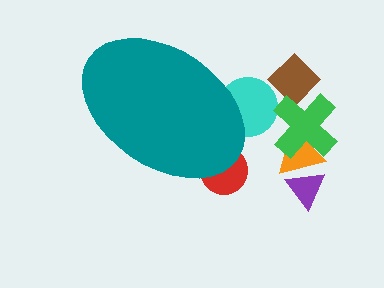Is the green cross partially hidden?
No, the green cross is fully visible.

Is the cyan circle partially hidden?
Yes, the cyan circle is partially hidden behind the teal ellipse.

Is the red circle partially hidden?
Yes, the red circle is partially hidden behind the teal ellipse.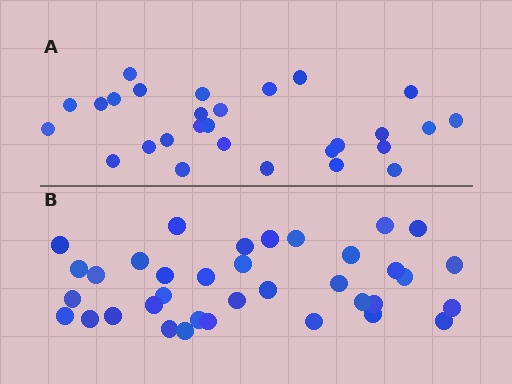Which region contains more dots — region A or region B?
Region B (the bottom region) has more dots.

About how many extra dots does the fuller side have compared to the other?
Region B has roughly 8 or so more dots than region A.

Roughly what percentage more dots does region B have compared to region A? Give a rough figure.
About 30% more.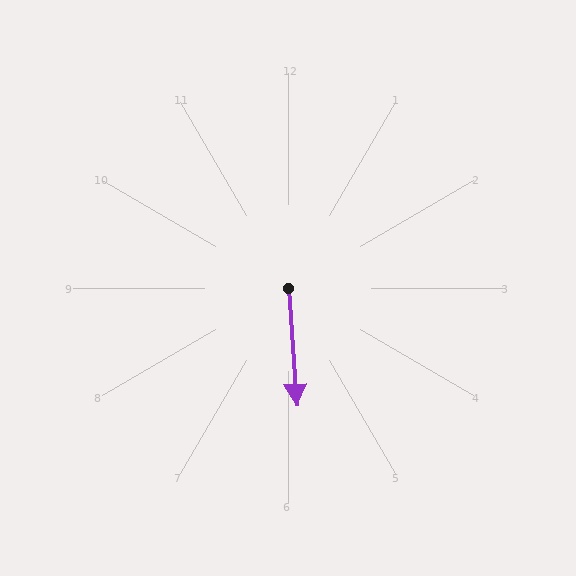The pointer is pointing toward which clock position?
Roughly 6 o'clock.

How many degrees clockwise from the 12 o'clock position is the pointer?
Approximately 176 degrees.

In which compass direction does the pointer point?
South.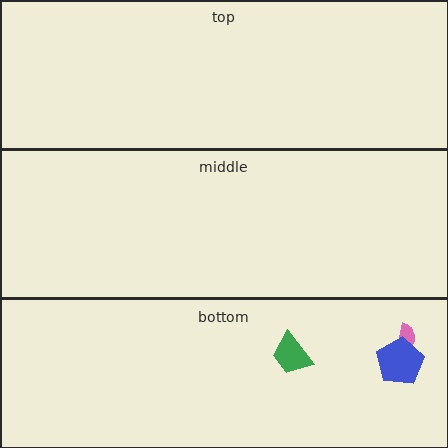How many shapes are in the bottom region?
3.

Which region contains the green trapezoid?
The bottom region.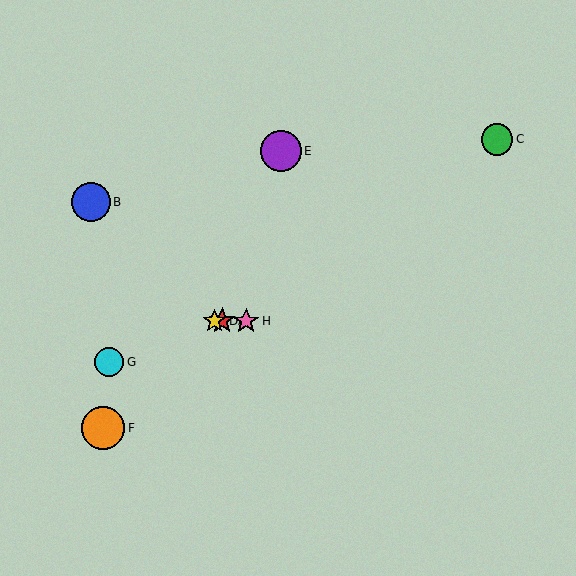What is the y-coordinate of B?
Object B is at y≈202.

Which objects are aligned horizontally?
Objects A, D, H are aligned horizontally.